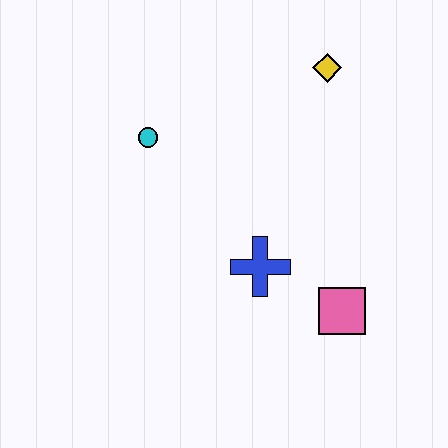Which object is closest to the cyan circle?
The blue cross is closest to the cyan circle.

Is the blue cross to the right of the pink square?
No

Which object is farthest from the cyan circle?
The pink square is farthest from the cyan circle.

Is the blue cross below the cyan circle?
Yes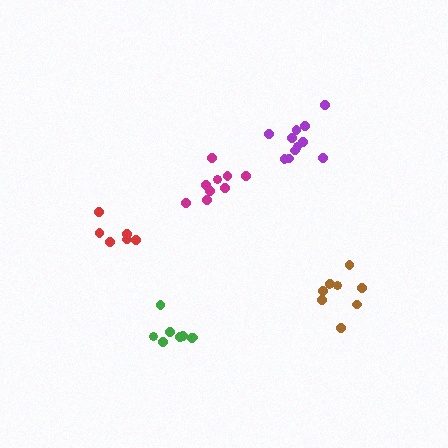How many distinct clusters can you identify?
There are 5 distinct clusters.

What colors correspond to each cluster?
The clusters are colored: brown, purple, magenta, green, red.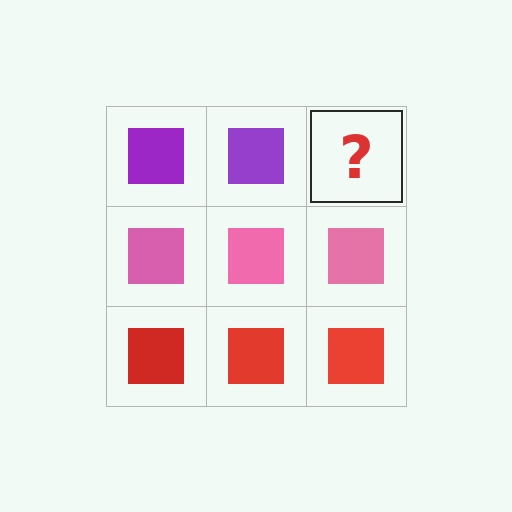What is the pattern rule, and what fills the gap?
The rule is that each row has a consistent color. The gap should be filled with a purple square.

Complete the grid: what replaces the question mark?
The question mark should be replaced with a purple square.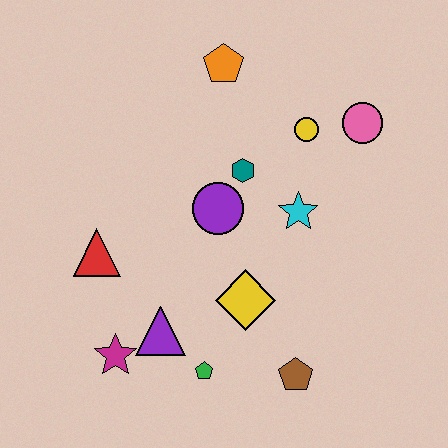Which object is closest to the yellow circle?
The pink circle is closest to the yellow circle.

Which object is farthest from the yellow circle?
The magenta star is farthest from the yellow circle.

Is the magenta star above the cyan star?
No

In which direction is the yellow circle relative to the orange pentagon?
The yellow circle is to the right of the orange pentagon.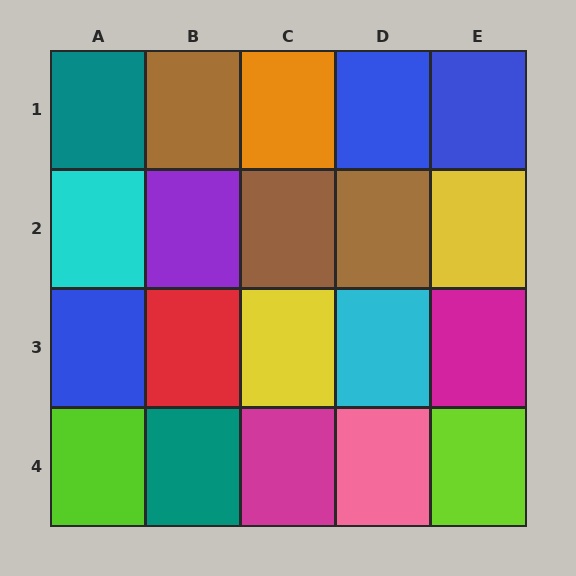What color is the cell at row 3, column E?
Magenta.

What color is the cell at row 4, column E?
Lime.